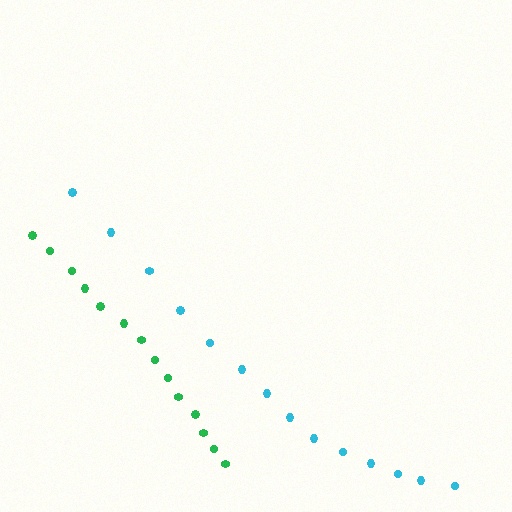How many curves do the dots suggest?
There are 2 distinct paths.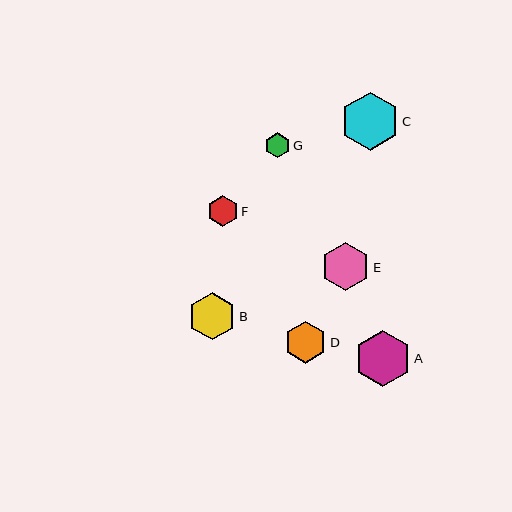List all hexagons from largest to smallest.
From largest to smallest: C, A, E, B, D, F, G.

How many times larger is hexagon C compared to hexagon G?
Hexagon C is approximately 2.3 times the size of hexagon G.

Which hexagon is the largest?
Hexagon C is the largest with a size of approximately 59 pixels.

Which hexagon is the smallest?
Hexagon G is the smallest with a size of approximately 25 pixels.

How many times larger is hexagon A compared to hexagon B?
Hexagon A is approximately 1.2 times the size of hexagon B.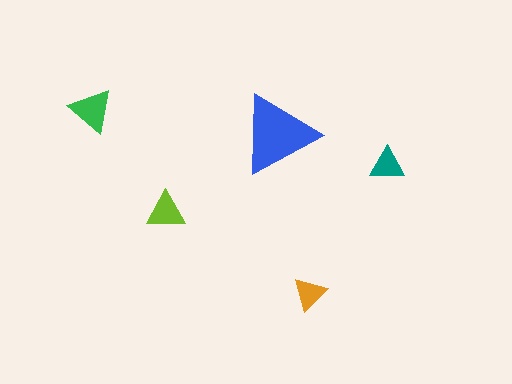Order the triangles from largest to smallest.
the blue one, the green one, the lime one, the teal one, the orange one.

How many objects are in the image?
There are 5 objects in the image.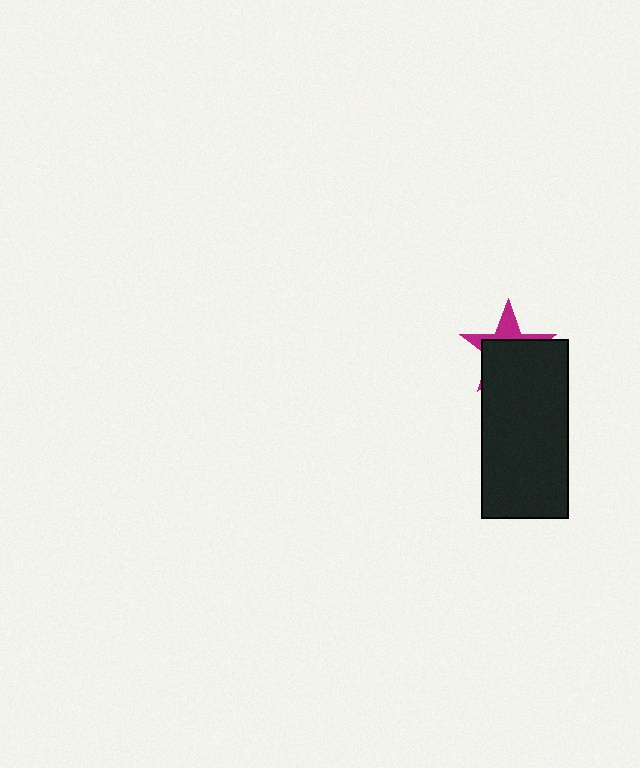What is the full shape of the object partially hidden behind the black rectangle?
The partially hidden object is a magenta star.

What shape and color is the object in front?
The object in front is a black rectangle.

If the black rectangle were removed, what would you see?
You would see the complete magenta star.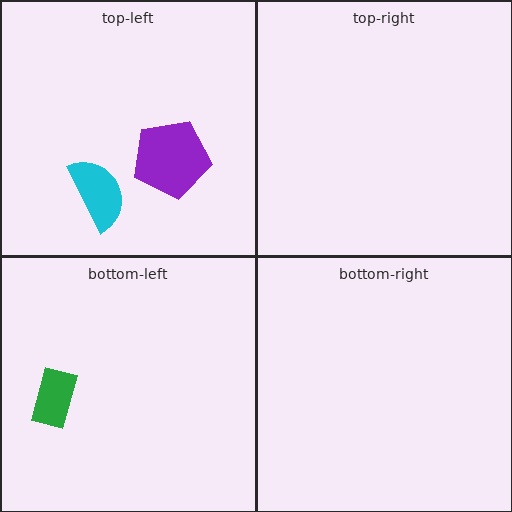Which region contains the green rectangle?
The bottom-left region.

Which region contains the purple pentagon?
The top-left region.